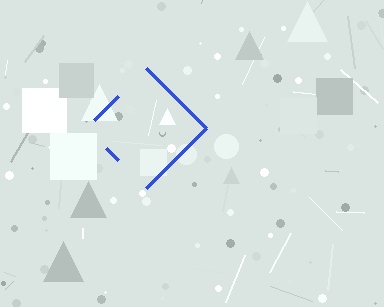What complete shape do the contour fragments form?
The contour fragments form a diamond.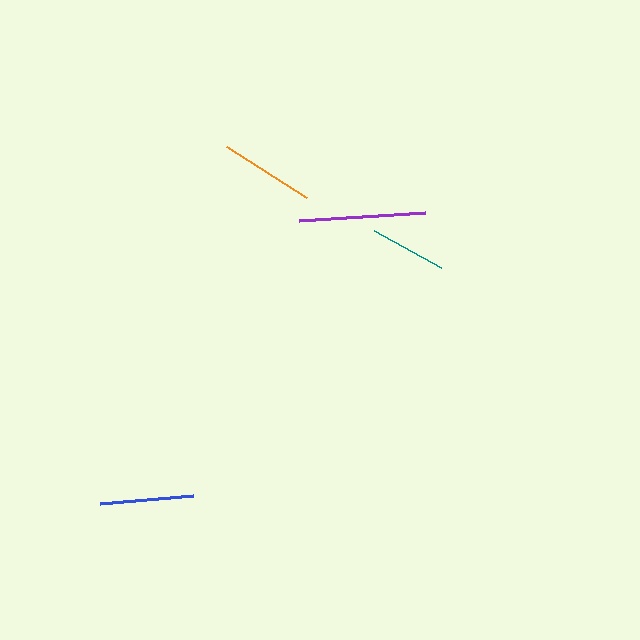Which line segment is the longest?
The purple line is the longest at approximately 126 pixels.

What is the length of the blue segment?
The blue segment is approximately 93 pixels long.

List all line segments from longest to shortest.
From longest to shortest: purple, orange, blue, teal.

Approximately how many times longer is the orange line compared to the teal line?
The orange line is approximately 1.3 times the length of the teal line.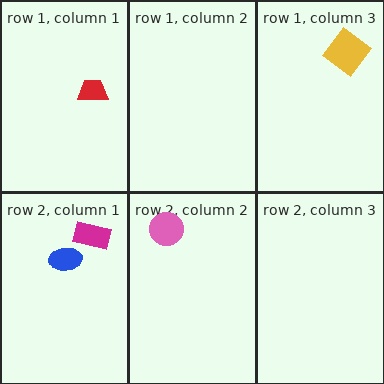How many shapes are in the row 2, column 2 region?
1.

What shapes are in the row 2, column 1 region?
The magenta rectangle, the blue ellipse.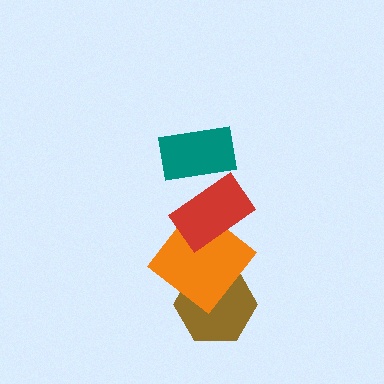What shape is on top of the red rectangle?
The teal rectangle is on top of the red rectangle.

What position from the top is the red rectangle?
The red rectangle is 2nd from the top.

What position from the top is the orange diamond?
The orange diamond is 3rd from the top.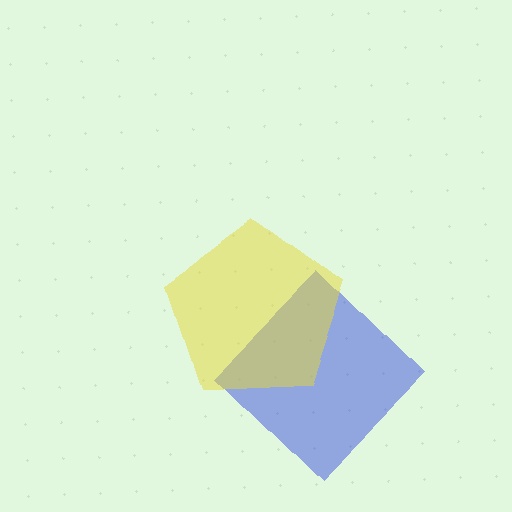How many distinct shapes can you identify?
There are 2 distinct shapes: a blue diamond, a yellow pentagon.